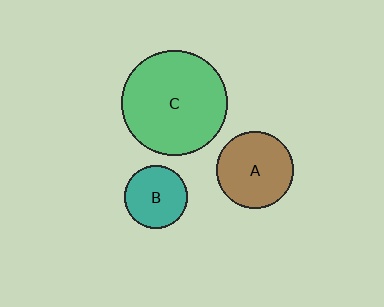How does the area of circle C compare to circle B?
Approximately 2.8 times.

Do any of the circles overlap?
No, none of the circles overlap.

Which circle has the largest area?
Circle C (green).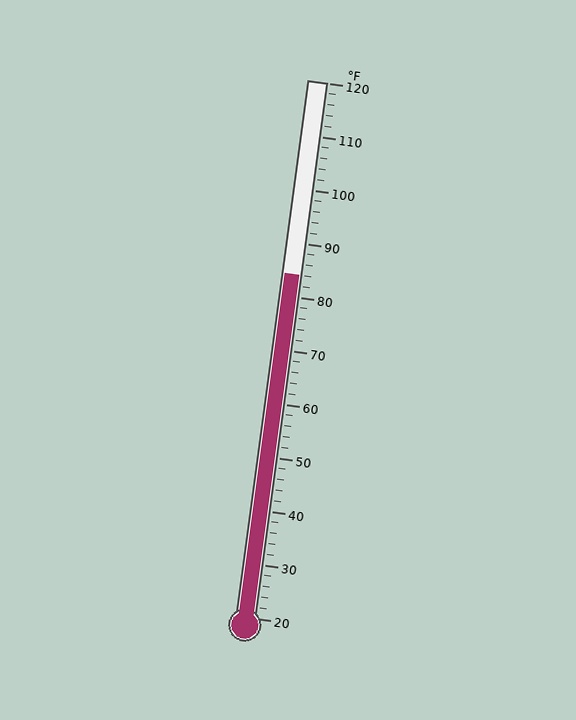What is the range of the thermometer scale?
The thermometer scale ranges from 20°F to 120°F.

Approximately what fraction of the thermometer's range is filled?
The thermometer is filled to approximately 65% of its range.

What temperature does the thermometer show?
The thermometer shows approximately 84°F.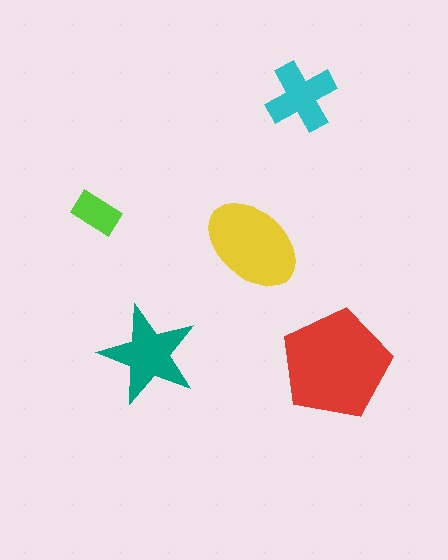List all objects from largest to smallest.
The red pentagon, the yellow ellipse, the teal star, the cyan cross, the lime rectangle.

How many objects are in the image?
There are 5 objects in the image.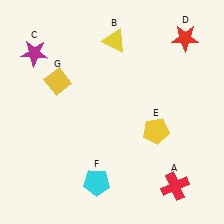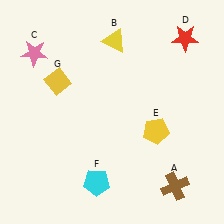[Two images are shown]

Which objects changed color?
A changed from red to brown. C changed from magenta to pink.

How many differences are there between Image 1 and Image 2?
There are 2 differences between the two images.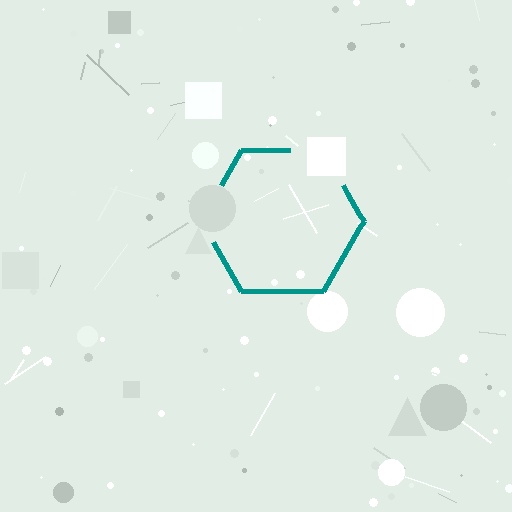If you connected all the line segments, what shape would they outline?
They would outline a hexagon.